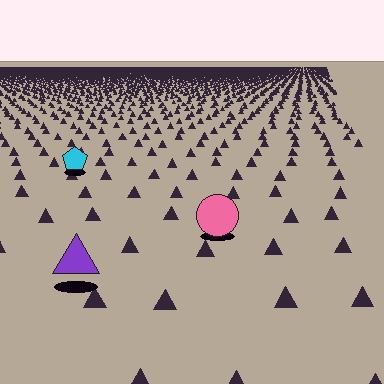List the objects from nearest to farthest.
From nearest to farthest: the purple triangle, the pink circle, the cyan pentagon.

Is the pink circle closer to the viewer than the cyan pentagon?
Yes. The pink circle is closer — you can tell from the texture gradient: the ground texture is coarser near it.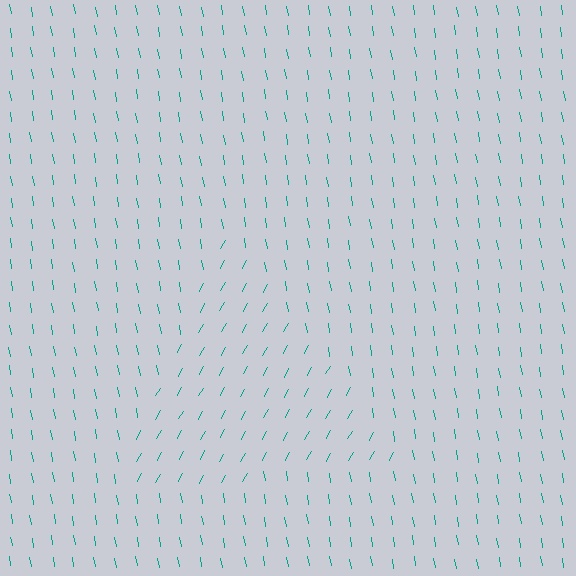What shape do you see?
I see a triangle.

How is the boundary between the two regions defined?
The boundary is defined purely by a change in line orientation (approximately 38 degrees difference). All lines are the same color and thickness.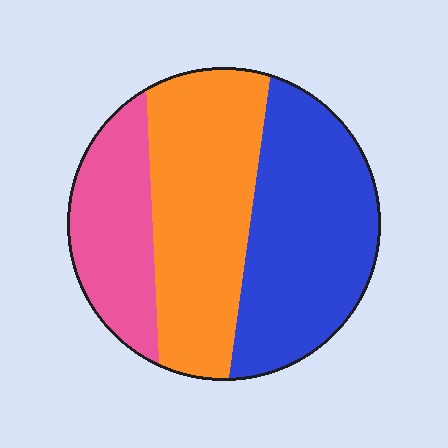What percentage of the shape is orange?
Orange covers roughly 40% of the shape.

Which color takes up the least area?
Pink, at roughly 20%.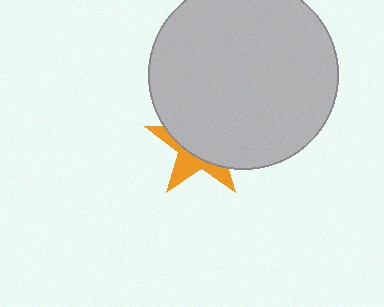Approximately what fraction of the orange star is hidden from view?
Roughly 65% of the orange star is hidden behind the light gray circle.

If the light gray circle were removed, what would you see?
You would see the complete orange star.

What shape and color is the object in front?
The object in front is a light gray circle.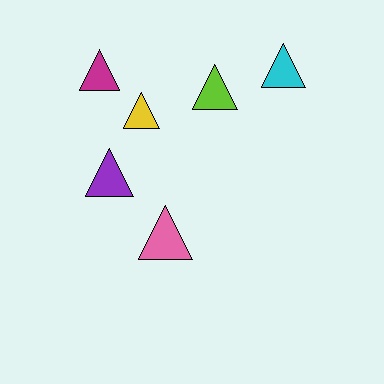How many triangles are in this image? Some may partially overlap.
There are 6 triangles.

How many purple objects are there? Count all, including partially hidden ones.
There is 1 purple object.